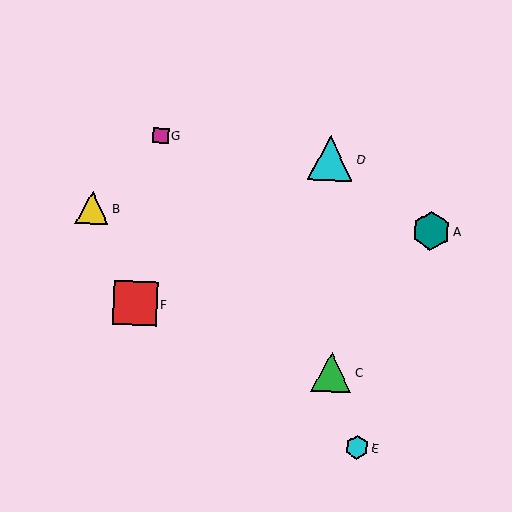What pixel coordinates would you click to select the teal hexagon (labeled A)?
Click at (431, 231) to select the teal hexagon A.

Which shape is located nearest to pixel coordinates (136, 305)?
The red square (labeled F) at (135, 303) is nearest to that location.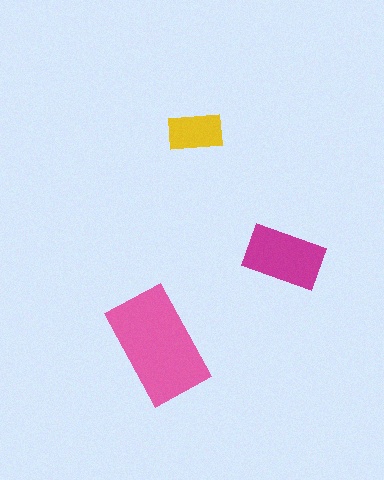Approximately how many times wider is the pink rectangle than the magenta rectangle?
About 1.5 times wider.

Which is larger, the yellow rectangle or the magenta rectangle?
The magenta one.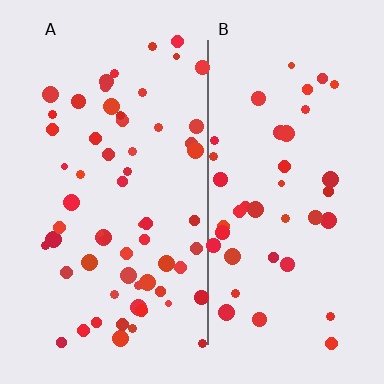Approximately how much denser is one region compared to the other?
Approximately 1.5× — region A over region B.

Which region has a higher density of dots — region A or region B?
A (the left).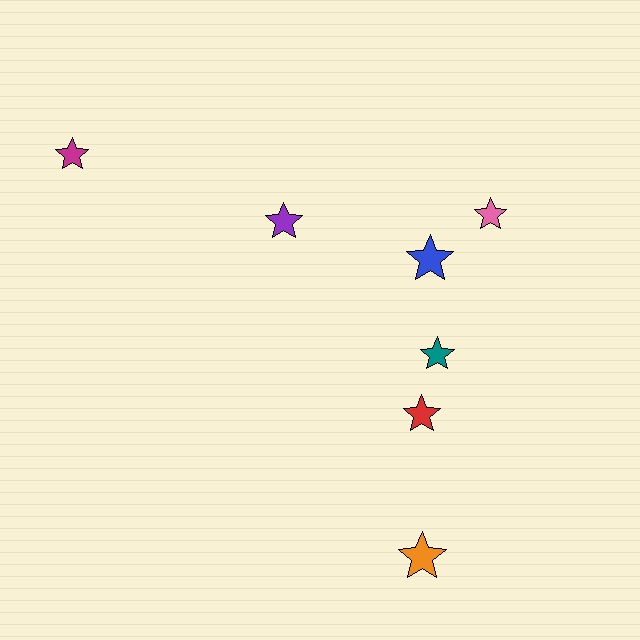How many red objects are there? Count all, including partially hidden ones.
There is 1 red object.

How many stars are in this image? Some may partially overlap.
There are 7 stars.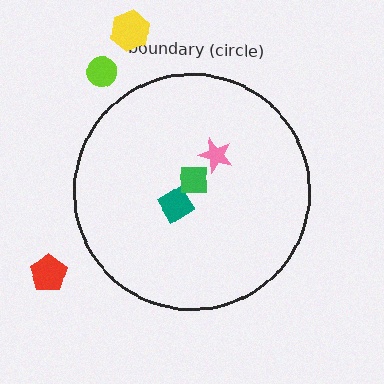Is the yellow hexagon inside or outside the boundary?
Outside.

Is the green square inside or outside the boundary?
Inside.